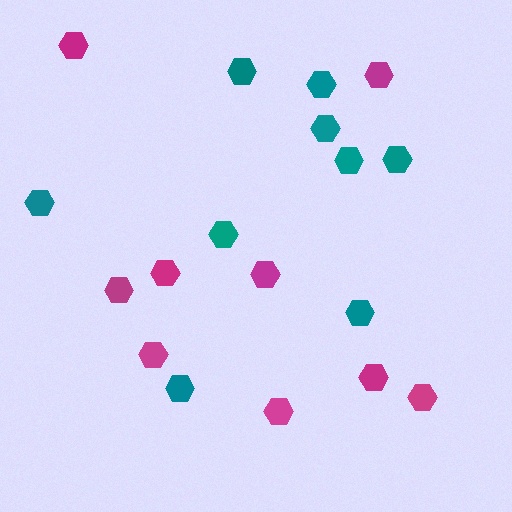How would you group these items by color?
There are 2 groups: one group of magenta hexagons (9) and one group of teal hexagons (9).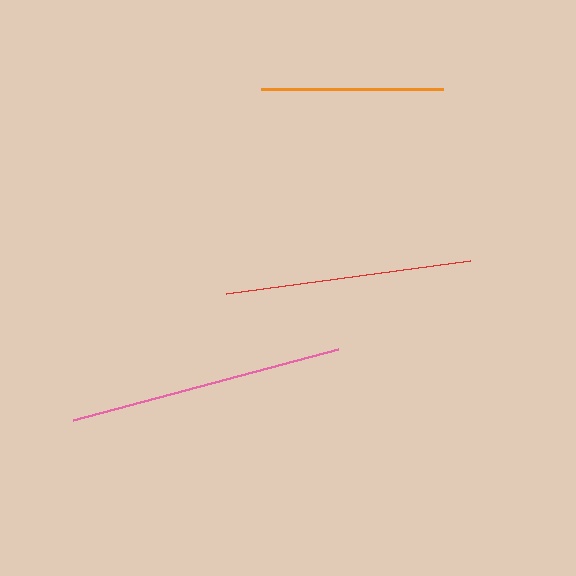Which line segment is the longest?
The pink line is the longest at approximately 274 pixels.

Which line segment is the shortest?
The orange line is the shortest at approximately 182 pixels.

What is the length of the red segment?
The red segment is approximately 246 pixels long.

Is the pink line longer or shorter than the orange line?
The pink line is longer than the orange line.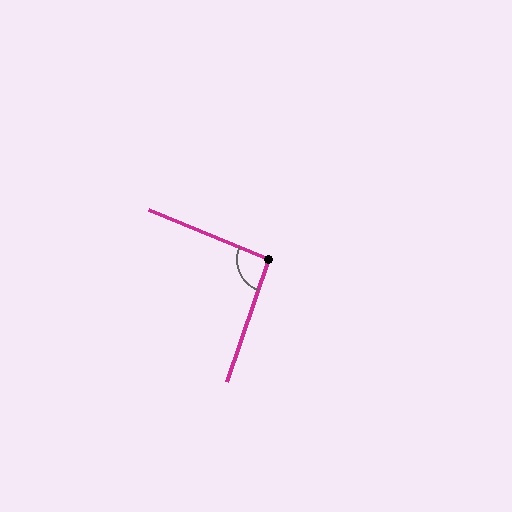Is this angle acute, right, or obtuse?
It is approximately a right angle.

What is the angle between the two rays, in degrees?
Approximately 93 degrees.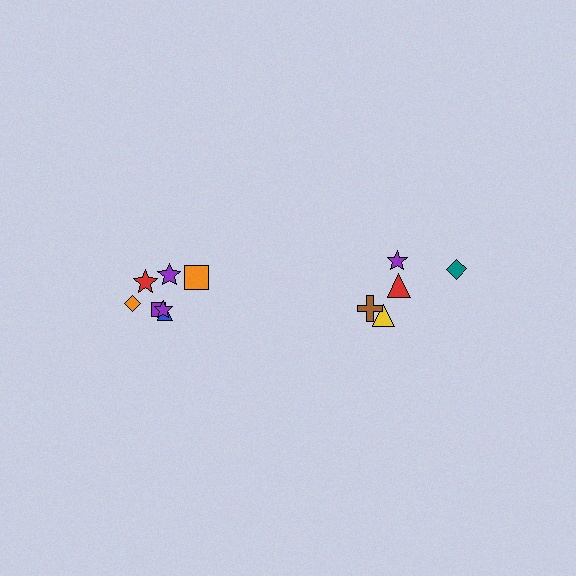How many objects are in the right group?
There are 5 objects.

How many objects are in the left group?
There are 7 objects.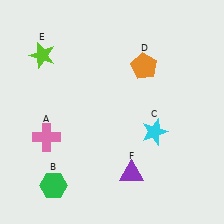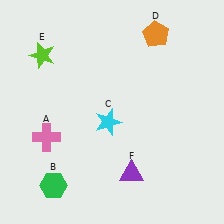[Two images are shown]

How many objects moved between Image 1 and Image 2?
2 objects moved between the two images.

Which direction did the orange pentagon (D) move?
The orange pentagon (D) moved up.